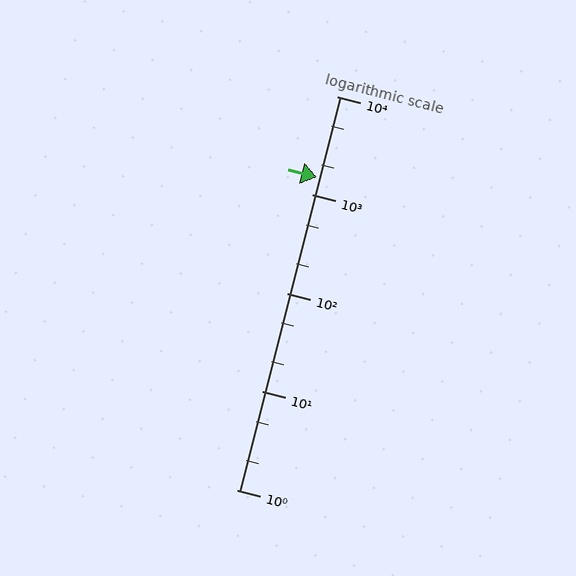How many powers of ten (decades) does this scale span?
The scale spans 4 decades, from 1 to 10000.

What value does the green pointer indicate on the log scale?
The pointer indicates approximately 1500.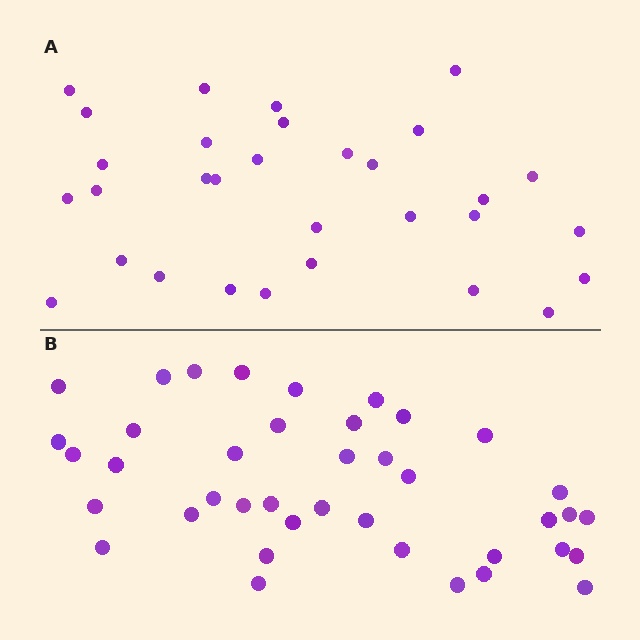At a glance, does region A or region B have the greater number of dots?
Region B (the bottom region) has more dots.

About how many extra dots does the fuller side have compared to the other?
Region B has roughly 8 or so more dots than region A.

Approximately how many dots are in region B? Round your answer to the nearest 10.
About 40 dots.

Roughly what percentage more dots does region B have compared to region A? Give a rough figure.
About 30% more.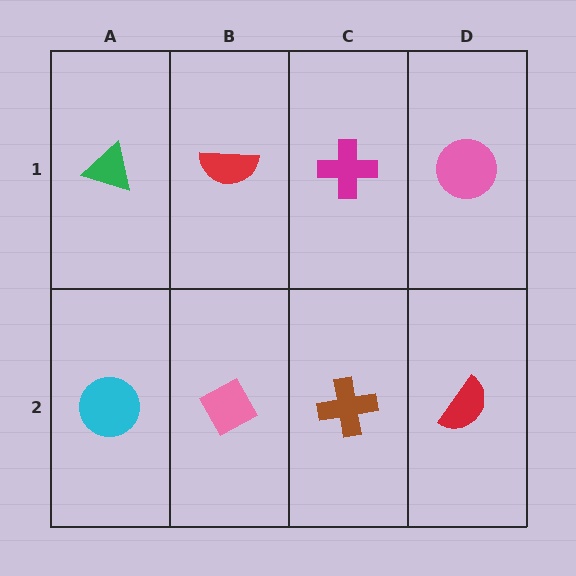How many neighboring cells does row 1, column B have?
3.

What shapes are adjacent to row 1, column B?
A pink diamond (row 2, column B), a green triangle (row 1, column A), a magenta cross (row 1, column C).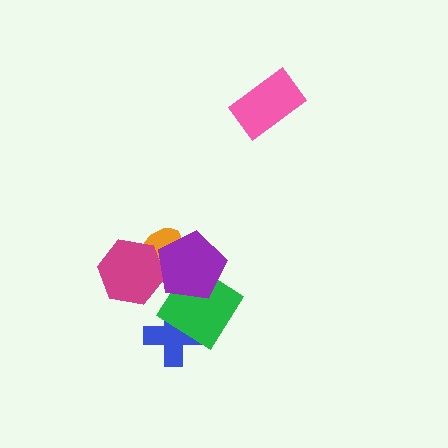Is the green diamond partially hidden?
Yes, it is partially covered by another shape.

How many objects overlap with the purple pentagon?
3 objects overlap with the purple pentagon.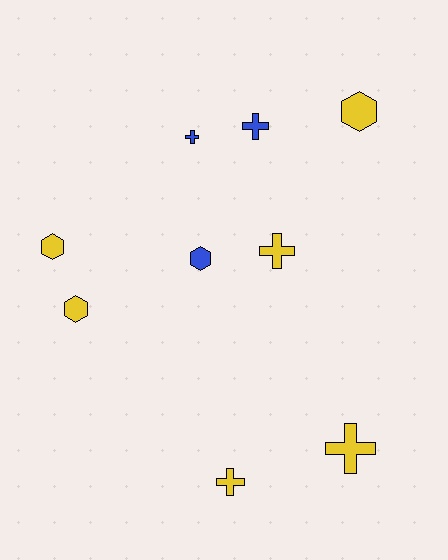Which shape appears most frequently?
Cross, with 5 objects.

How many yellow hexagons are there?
There are 3 yellow hexagons.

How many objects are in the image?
There are 9 objects.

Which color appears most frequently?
Yellow, with 6 objects.